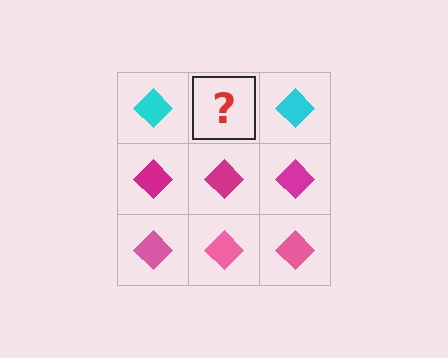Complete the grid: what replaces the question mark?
The question mark should be replaced with a cyan diamond.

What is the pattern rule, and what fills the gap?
The rule is that each row has a consistent color. The gap should be filled with a cyan diamond.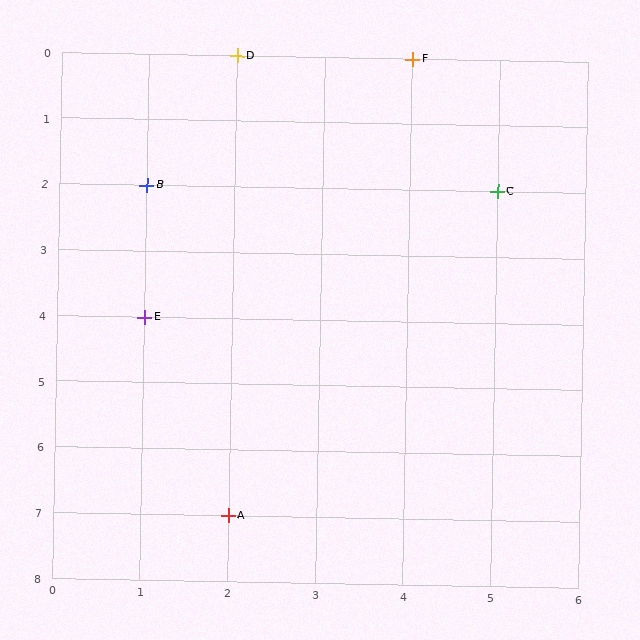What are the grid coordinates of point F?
Point F is at grid coordinates (4, 0).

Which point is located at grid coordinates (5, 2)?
Point C is at (5, 2).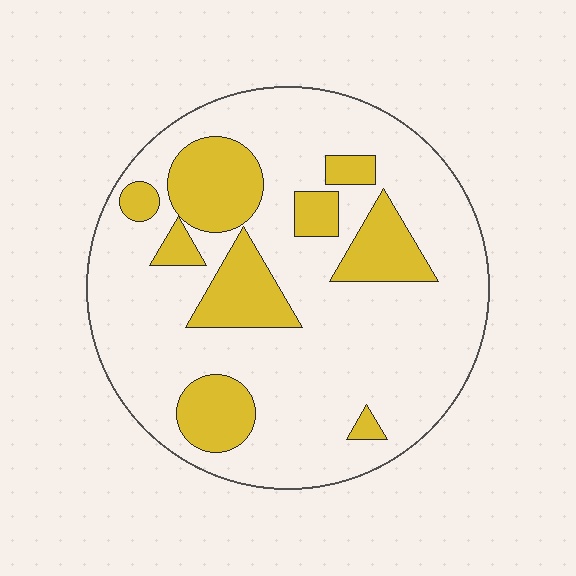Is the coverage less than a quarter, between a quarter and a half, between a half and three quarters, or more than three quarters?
Less than a quarter.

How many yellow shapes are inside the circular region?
9.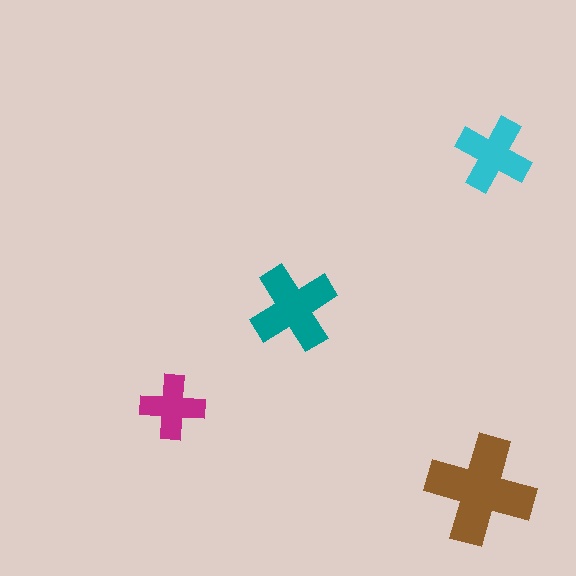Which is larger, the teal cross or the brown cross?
The brown one.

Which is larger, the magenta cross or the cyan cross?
The cyan one.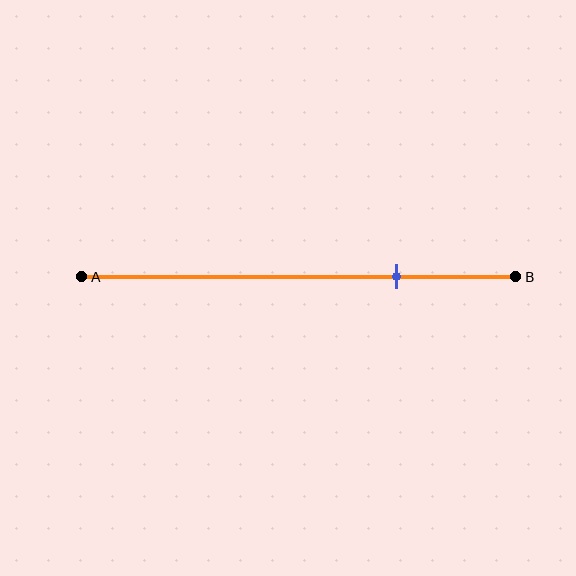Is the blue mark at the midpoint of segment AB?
No, the mark is at about 70% from A, not at the 50% midpoint.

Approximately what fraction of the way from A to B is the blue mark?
The blue mark is approximately 70% of the way from A to B.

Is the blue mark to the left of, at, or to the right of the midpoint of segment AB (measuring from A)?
The blue mark is to the right of the midpoint of segment AB.